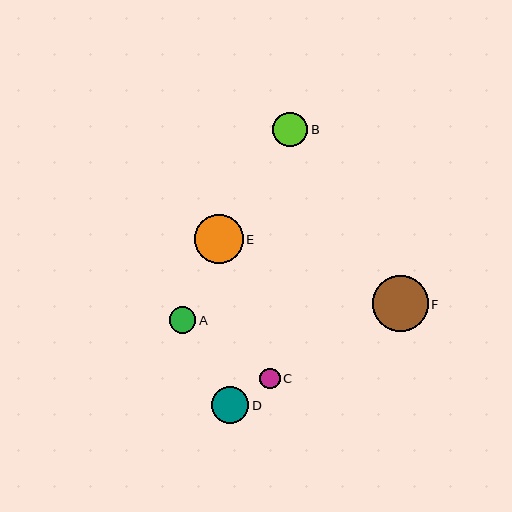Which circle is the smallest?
Circle C is the smallest with a size of approximately 21 pixels.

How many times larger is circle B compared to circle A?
Circle B is approximately 1.3 times the size of circle A.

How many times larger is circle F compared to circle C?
Circle F is approximately 2.7 times the size of circle C.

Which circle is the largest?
Circle F is the largest with a size of approximately 56 pixels.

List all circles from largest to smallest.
From largest to smallest: F, E, D, B, A, C.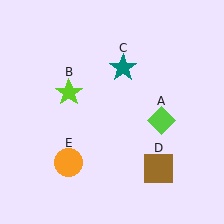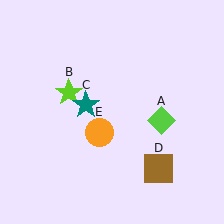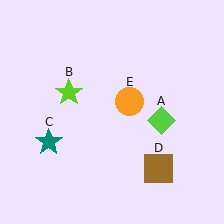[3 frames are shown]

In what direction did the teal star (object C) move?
The teal star (object C) moved down and to the left.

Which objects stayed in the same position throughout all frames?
Lime diamond (object A) and lime star (object B) and brown square (object D) remained stationary.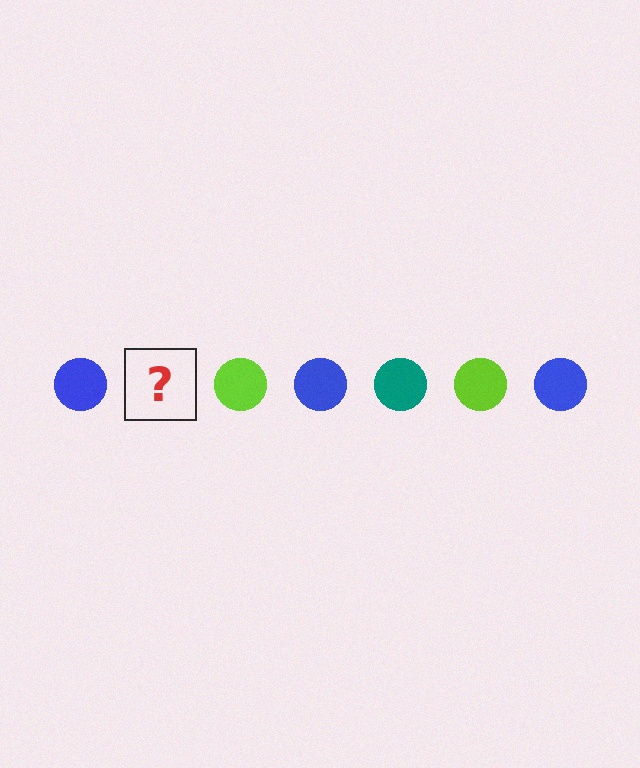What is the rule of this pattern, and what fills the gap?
The rule is that the pattern cycles through blue, teal, lime circles. The gap should be filled with a teal circle.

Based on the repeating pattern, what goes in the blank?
The blank should be a teal circle.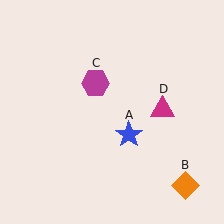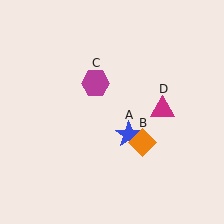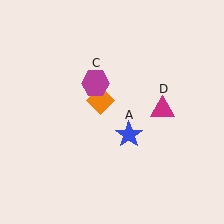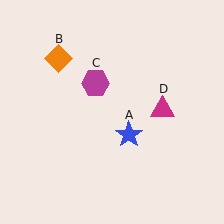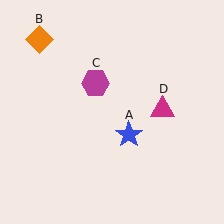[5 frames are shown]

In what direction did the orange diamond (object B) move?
The orange diamond (object B) moved up and to the left.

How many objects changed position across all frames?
1 object changed position: orange diamond (object B).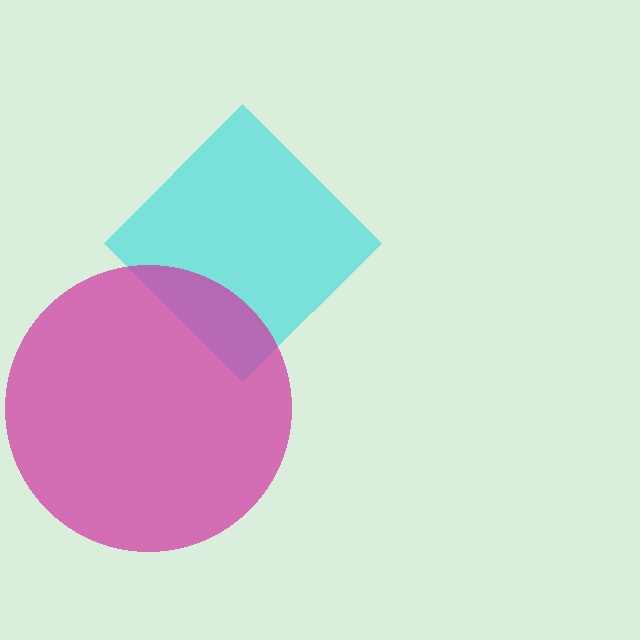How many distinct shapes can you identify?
There are 2 distinct shapes: a cyan diamond, a magenta circle.